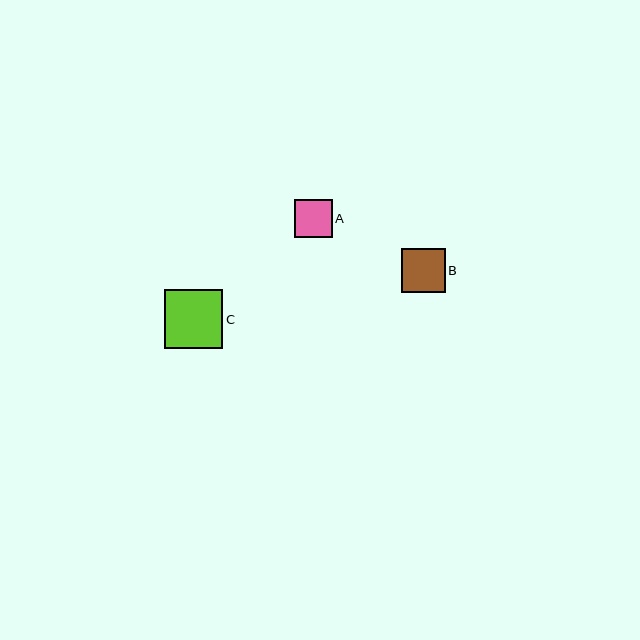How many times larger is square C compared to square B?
Square C is approximately 1.3 times the size of square B.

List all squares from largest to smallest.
From largest to smallest: C, B, A.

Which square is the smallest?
Square A is the smallest with a size of approximately 38 pixels.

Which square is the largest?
Square C is the largest with a size of approximately 59 pixels.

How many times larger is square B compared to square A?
Square B is approximately 1.2 times the size of square A.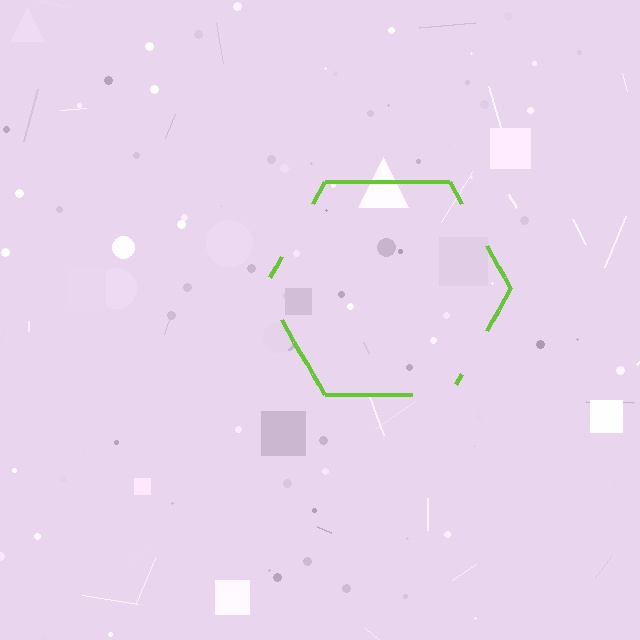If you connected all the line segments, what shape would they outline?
They would outline a hexagon.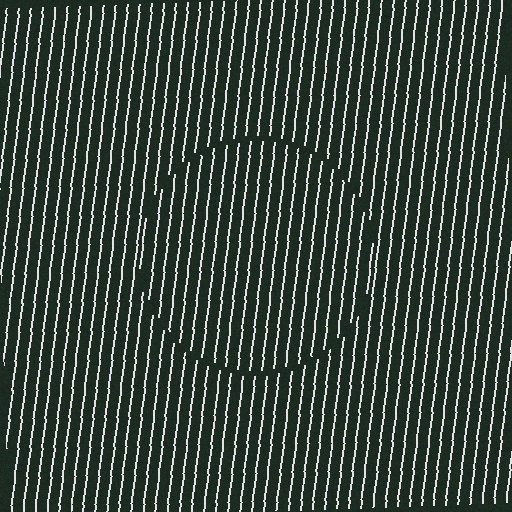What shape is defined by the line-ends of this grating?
An illusory circle. The interior of the shape contains the same grating, shifted by half a period — the contour is defined by the phase discontinuity where line-ends from the inner and outer gratings abut.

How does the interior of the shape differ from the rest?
The interior of the shape contains the same grating, shifted by half a period — the contour is defined by the phase discontinuity where line-ends from the inner and outer gratings abut.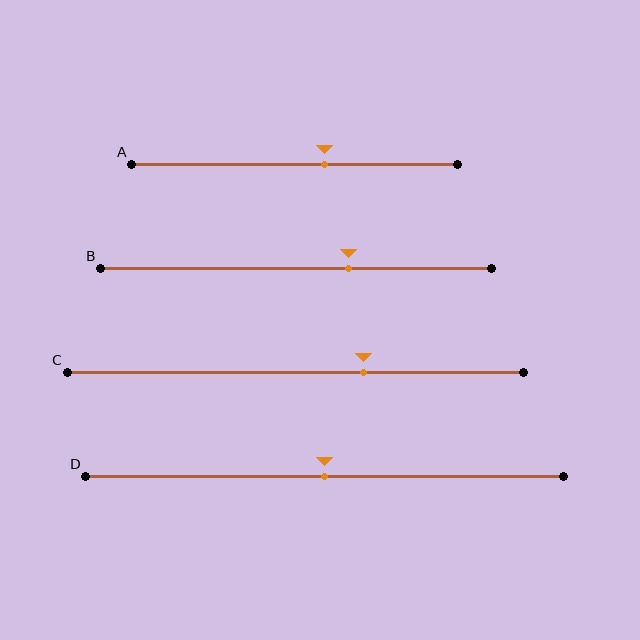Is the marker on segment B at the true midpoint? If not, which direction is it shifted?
No, the marker on segment B is shifted to the right by about 14% of the segment length.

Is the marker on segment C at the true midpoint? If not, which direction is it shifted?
No, the marker on segment C is shifted to the right by about 15% of the segment length.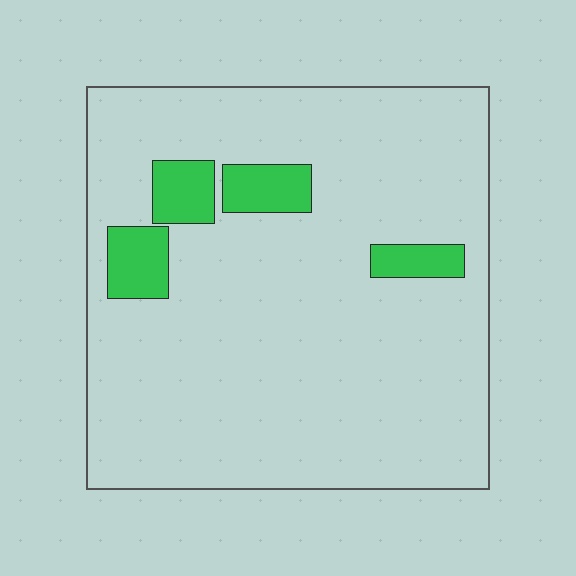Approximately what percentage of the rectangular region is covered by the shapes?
Approximately 10%.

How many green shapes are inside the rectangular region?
4.